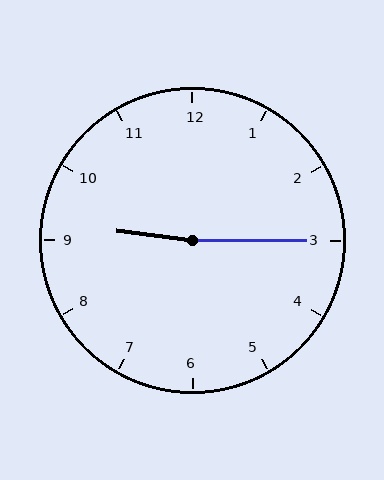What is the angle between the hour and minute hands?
Approximately 172 degrees.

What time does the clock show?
9:15.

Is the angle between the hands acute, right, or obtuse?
It is obtuse.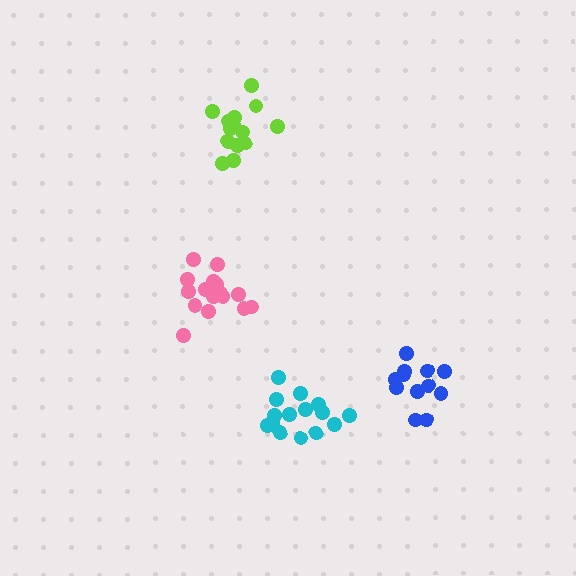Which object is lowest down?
The cyan cluster is bottommost.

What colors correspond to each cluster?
The clusters are colored: lime, cyan, pink, blue.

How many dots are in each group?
Group 1: 14 dots, Group 2: 15 dots, Group 3: 18 dots, Group 4: 12 dots (59 total).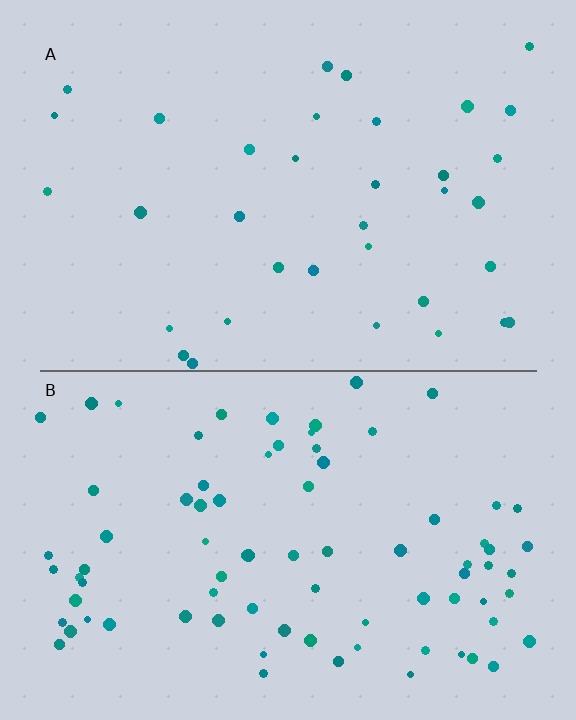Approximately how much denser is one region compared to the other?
Approximately 2.3× — region B over region A.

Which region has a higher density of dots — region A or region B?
B (the bottom).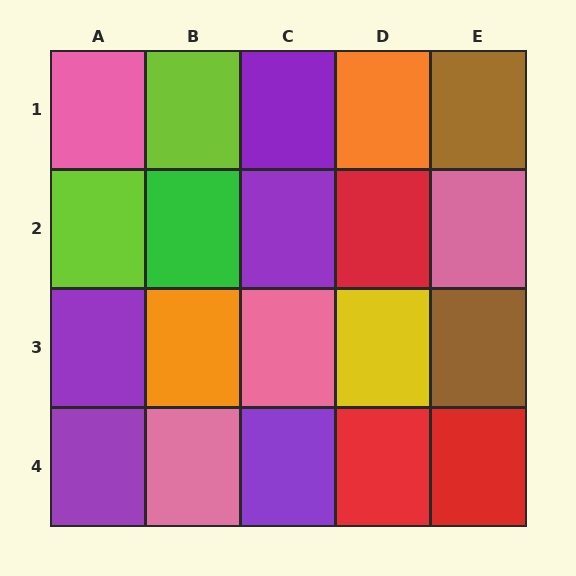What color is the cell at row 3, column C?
Pink.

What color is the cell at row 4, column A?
Purple.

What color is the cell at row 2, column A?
Lime.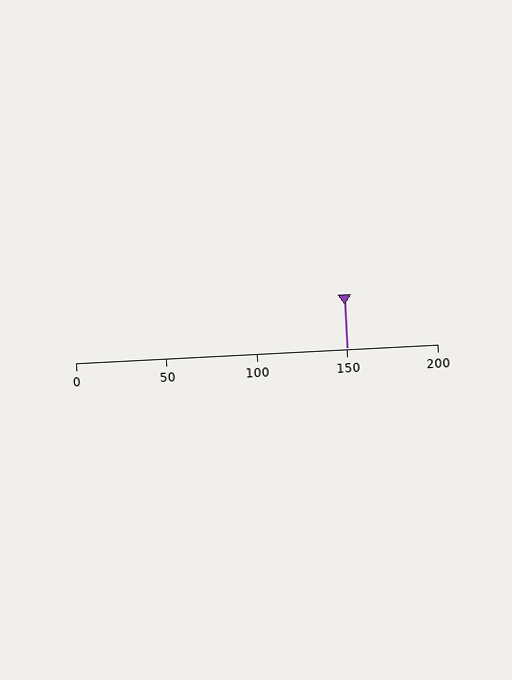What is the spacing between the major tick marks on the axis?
The major ticks are spaced 50 apart.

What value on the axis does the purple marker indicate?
The marker indicates approximately 150.